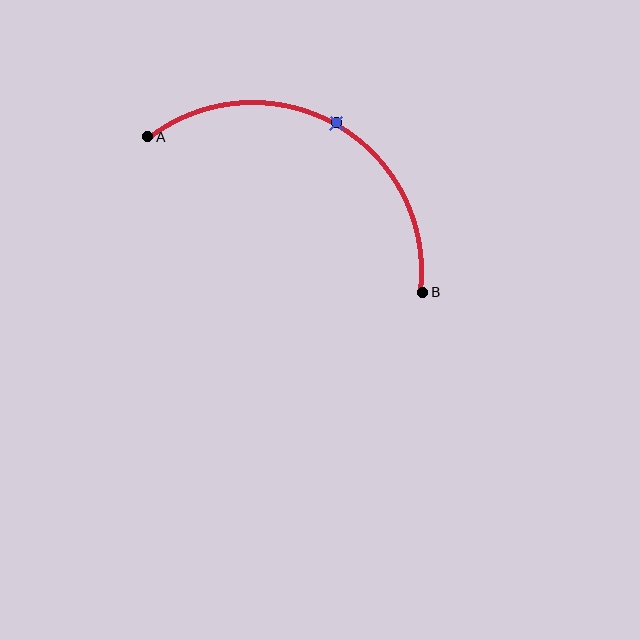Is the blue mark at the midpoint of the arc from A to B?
Yes. The blue mark lies on the arc at equal arc-length from both A and B — it is the arc midpoint.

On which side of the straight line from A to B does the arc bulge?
The arc bulges above the straight line connecting A and B.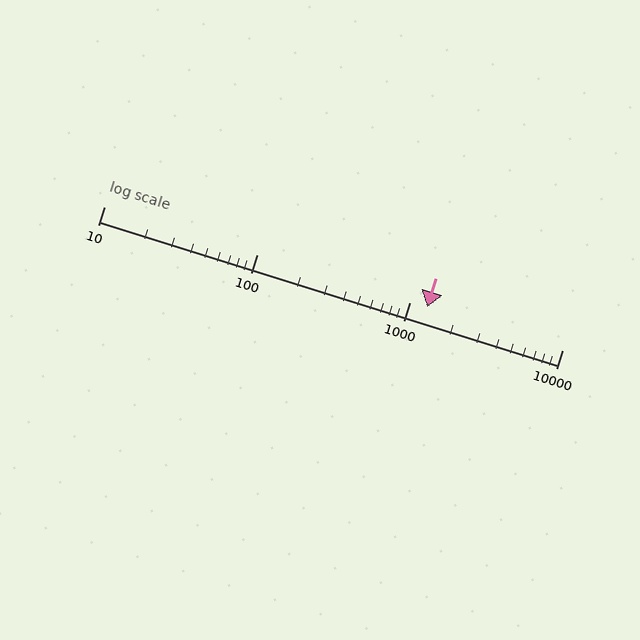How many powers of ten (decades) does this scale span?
The scale spans 3 decades, from 10 to 10000.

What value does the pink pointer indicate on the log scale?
The pointer indicates approximately 1300.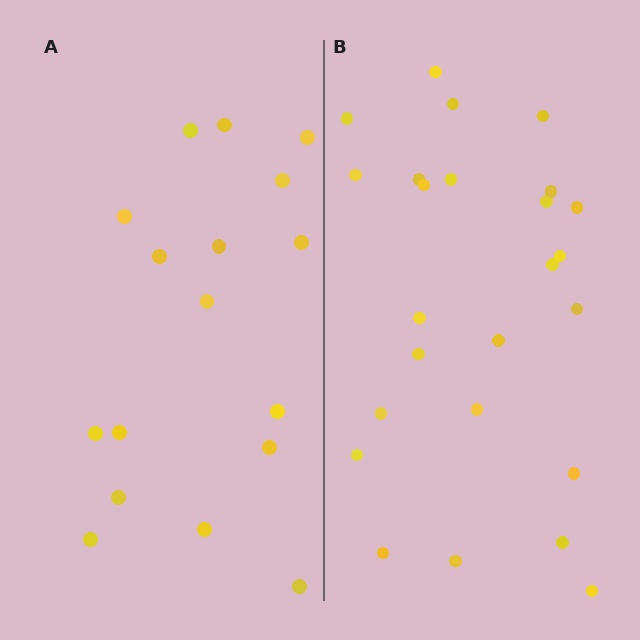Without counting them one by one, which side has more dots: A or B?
Region B (the right region) has more dots.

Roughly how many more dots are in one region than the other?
Region B has roughly 8 or so more dots than region A.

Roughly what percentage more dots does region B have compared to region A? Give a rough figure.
About 45% more.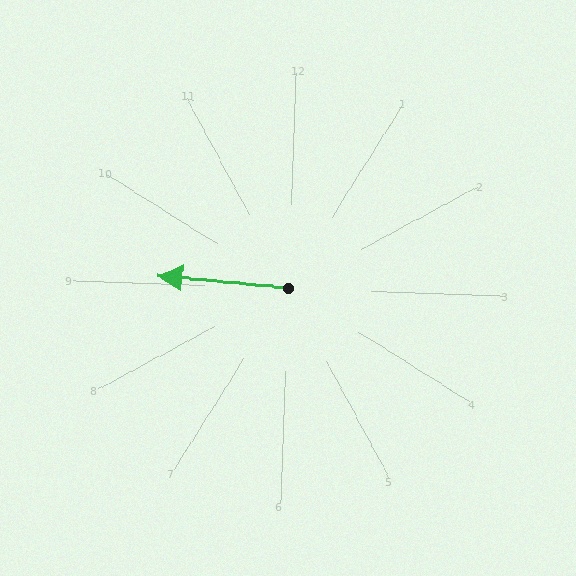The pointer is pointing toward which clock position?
Roughly 9 o'clock.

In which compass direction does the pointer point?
West.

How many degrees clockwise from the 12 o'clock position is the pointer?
Approximately 273 degrees.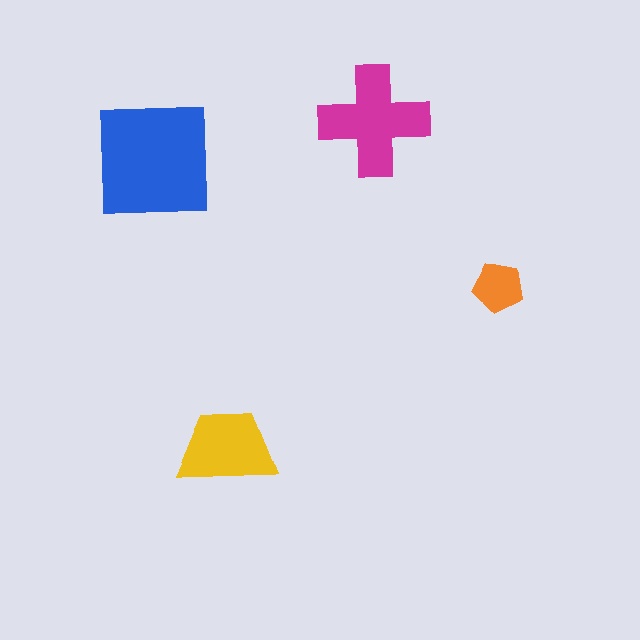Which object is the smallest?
The orange pentagon.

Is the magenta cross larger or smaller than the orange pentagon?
Larger.